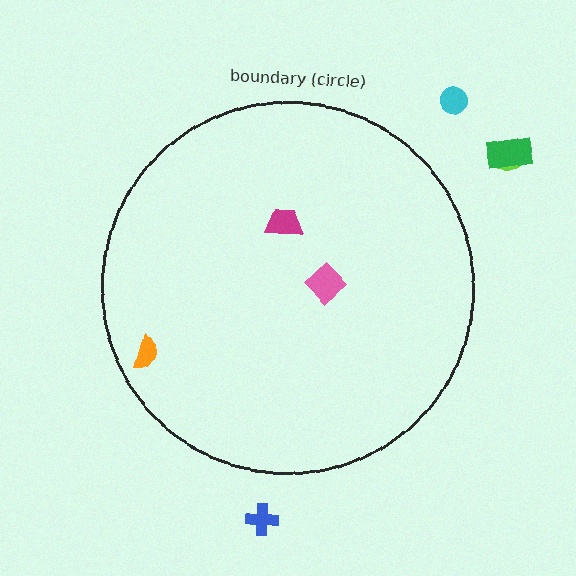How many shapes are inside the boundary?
3 inside, 4 outside.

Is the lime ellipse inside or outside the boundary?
Outside.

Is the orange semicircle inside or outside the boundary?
Inside.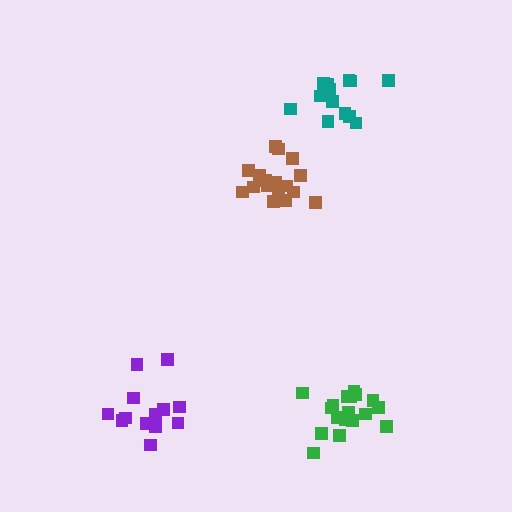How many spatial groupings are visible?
There are 4 spatial groupings.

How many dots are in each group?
Group 1: 17 dots, Group 2: 18 dots, Group 3: 13 dots, Group 4: 14 dots (62 total).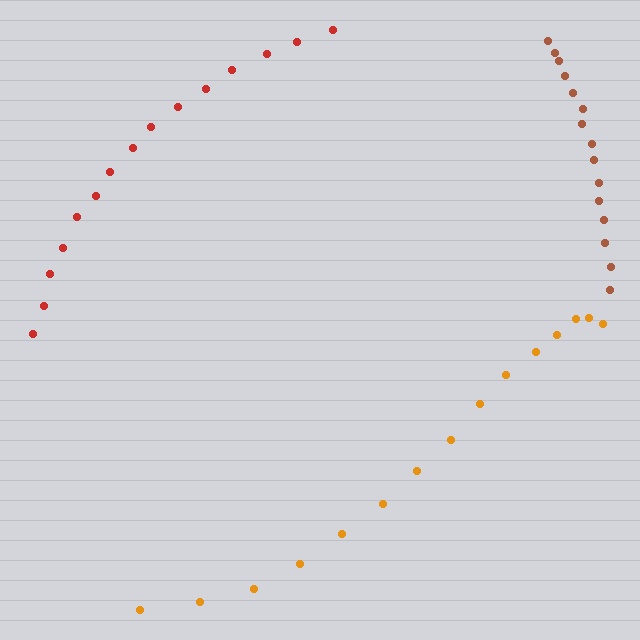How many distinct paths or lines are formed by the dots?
There are 3 distinct paths.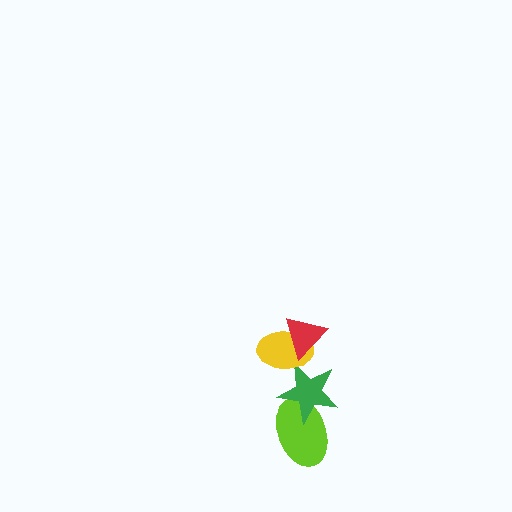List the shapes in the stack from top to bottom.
From top to bottom: the red triangle, the yellow ellipse, the green star, the lime ellipse.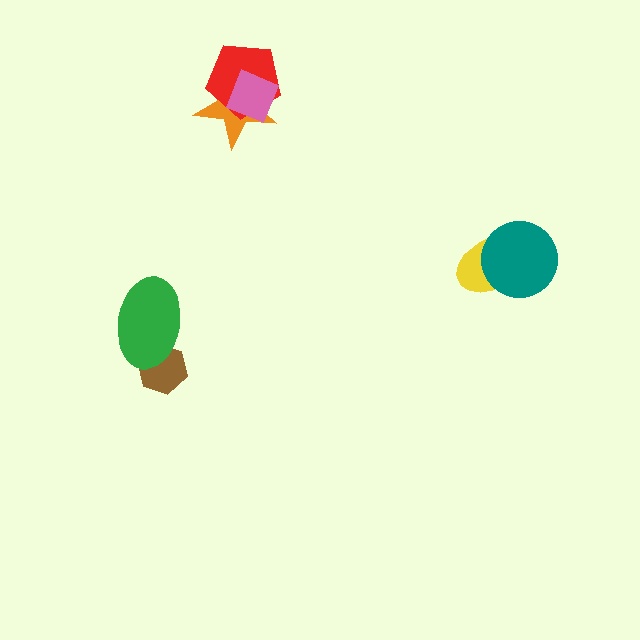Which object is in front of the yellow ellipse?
The teal circle is in front of the yellow ellipse.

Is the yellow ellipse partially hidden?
Yes, it is partially covered by another shape.